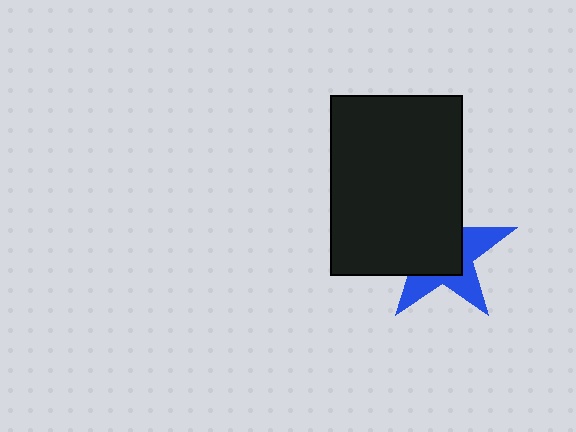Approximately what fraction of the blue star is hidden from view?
Roughly 59% of the blue star is hidden behind the black rectangle.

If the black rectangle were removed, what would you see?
You would see the complete blue star.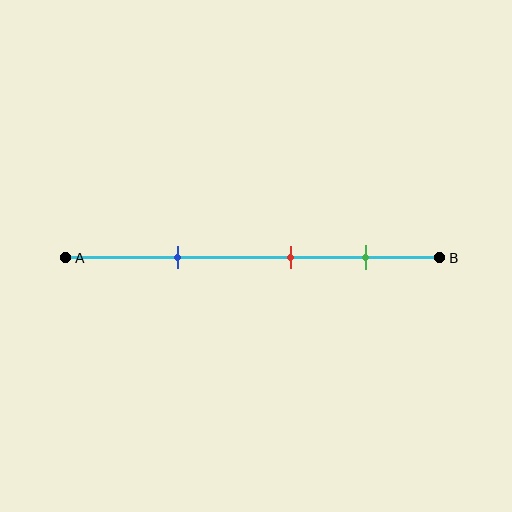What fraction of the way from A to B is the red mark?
The red mark is approximately 60% (0.6) of the way from A to B.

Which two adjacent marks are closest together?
The red and green marks are the closest adjacent pair.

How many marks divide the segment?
There are 3 marks dividing the segment.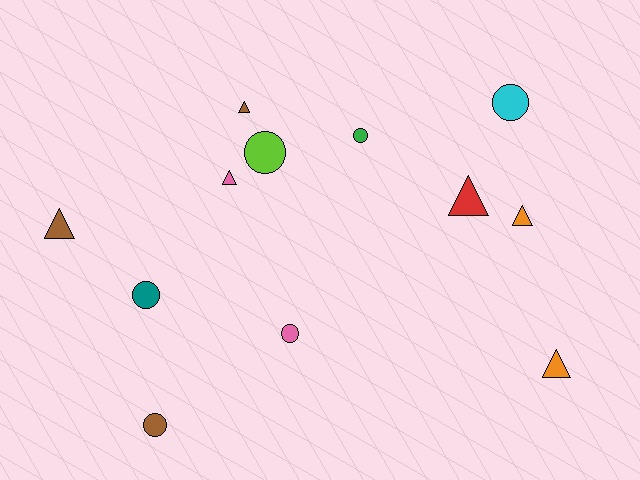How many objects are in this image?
There are 12 objects.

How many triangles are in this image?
There are 6 triangles.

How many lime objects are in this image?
There is 1 lime object.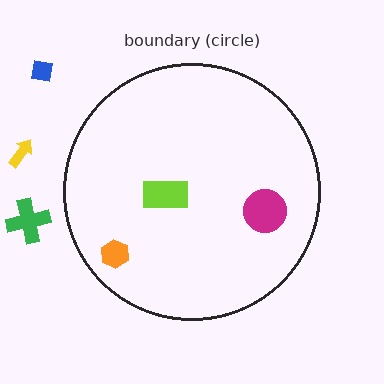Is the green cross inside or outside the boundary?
Outside.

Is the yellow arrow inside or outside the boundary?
Outside.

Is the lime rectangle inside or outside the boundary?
Inside.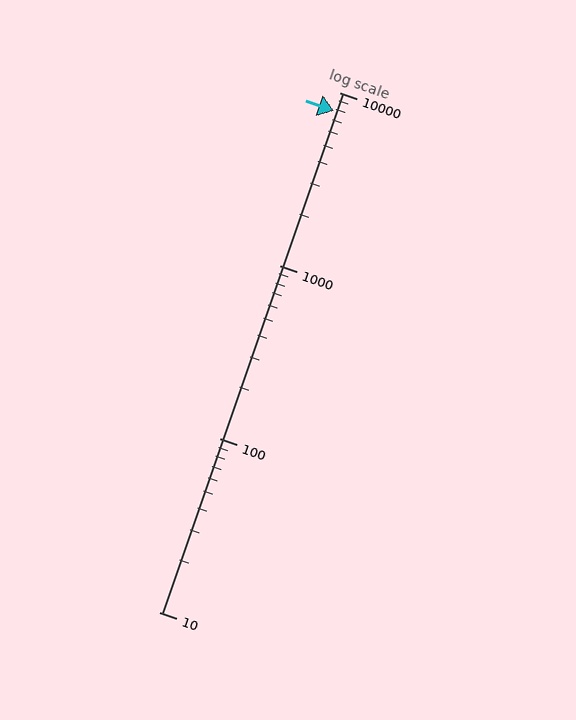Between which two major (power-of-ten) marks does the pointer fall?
The pointer is between 1000 and 10000.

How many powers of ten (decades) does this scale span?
The scale spans 3 decades, from 10 to 10000.